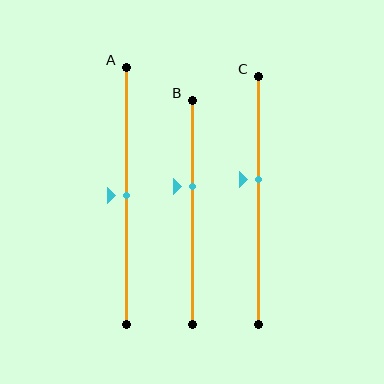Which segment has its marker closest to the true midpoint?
Segment A has its marker closest to the true midpoint.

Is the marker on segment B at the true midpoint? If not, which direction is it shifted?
No, the marker on segment B is shifted upward by about 12% of the segment length.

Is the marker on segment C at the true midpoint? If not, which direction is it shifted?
No, the marker on segment C is shifted upward by about 8% of the segment length.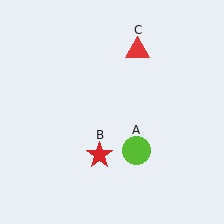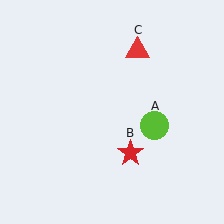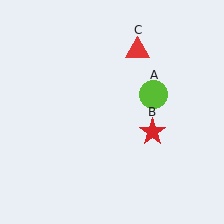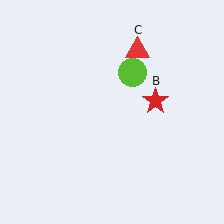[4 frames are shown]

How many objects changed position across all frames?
2 objects changed position: lime circle (object A), red star (object B).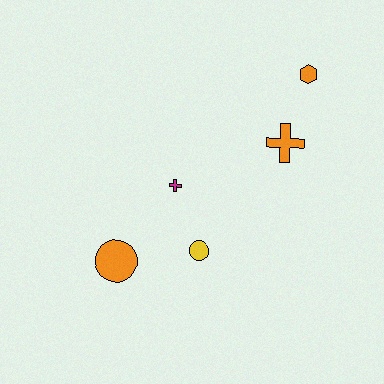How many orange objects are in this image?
There are 3 orange objects.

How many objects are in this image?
There are 5 objects.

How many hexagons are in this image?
There is 1 hexagon.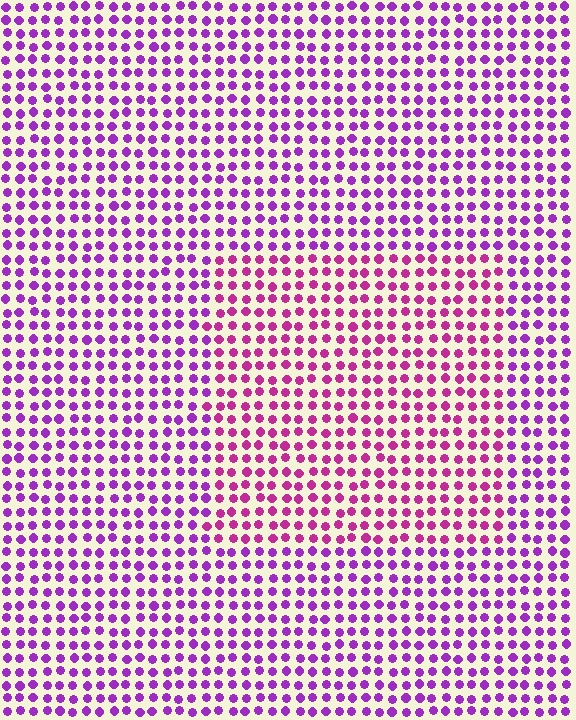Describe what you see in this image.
The image is filled with small purple elements in a uniform arrangement. A rectangle-shaped region is visible where the elements are tinted to a slightly different hue, forming a subtle color boundary.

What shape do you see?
I see a rectangle.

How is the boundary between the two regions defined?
The boundary is defined purely by a slight shift in hue (about 31 degrees). Spacing, size, and orientation are identical on both sides.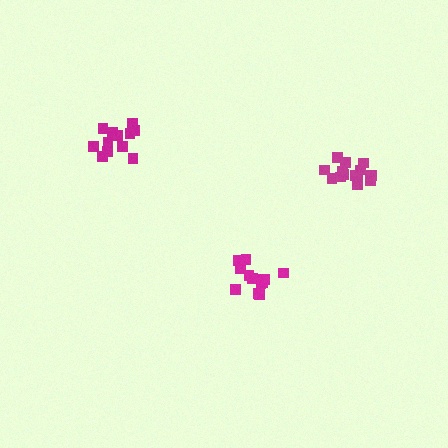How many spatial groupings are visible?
There are 3 spatial groupings.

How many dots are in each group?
Group 1: 13 dots, Group 2: 14 dots, Group 3: 14 dots (41 total).